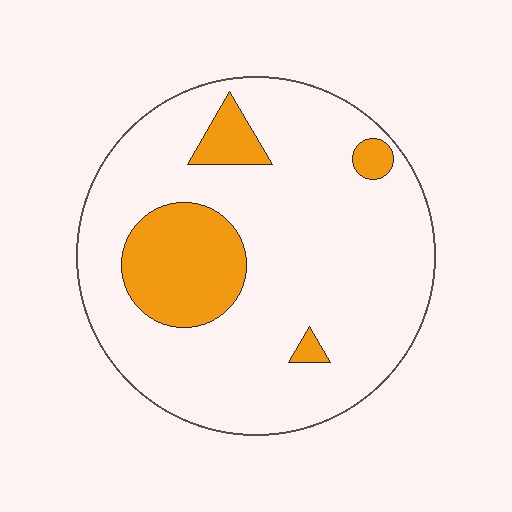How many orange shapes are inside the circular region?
4.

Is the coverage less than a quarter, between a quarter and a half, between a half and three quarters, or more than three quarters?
Less than a quarter.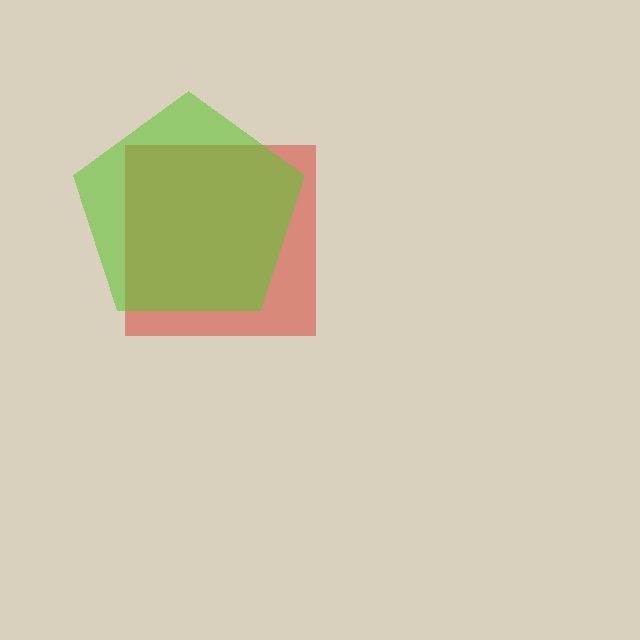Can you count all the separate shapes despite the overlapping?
Yes, there are 2 separate shapes.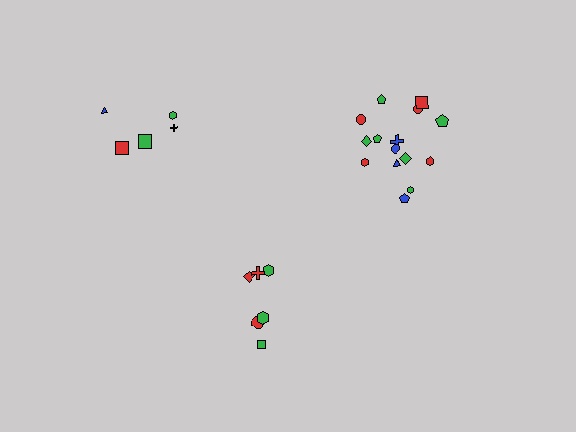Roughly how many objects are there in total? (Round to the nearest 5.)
Roughly 25 objects in total.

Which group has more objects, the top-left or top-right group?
The top-right group.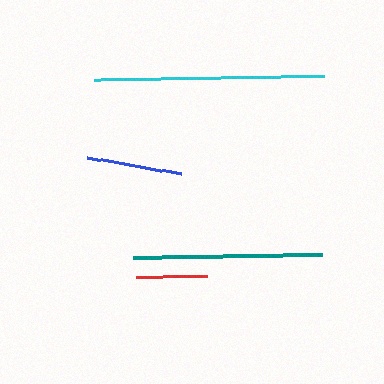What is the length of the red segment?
The red segment is approximately 71 pixels long.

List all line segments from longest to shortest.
From longest to shortest: cyan, teal, blue, red.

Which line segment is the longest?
The cyan line is the longest at approximately 229 pixels.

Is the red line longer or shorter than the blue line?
The blue line is longer than the red line.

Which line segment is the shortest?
The red line is the shortest at approximately 71 pixels.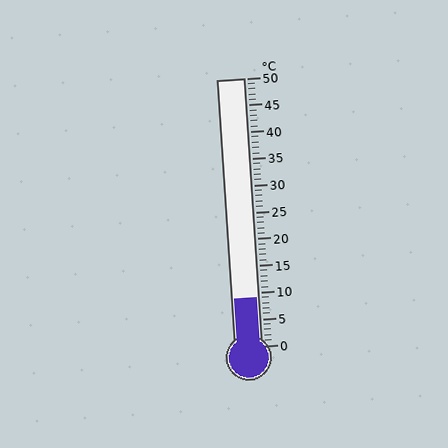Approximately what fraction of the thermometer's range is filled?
The thermometer is filled to approximately 20% of its range.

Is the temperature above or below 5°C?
The temperature is above 5°C.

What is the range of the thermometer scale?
The thermometer scale ranges from 0°C to 50°C.